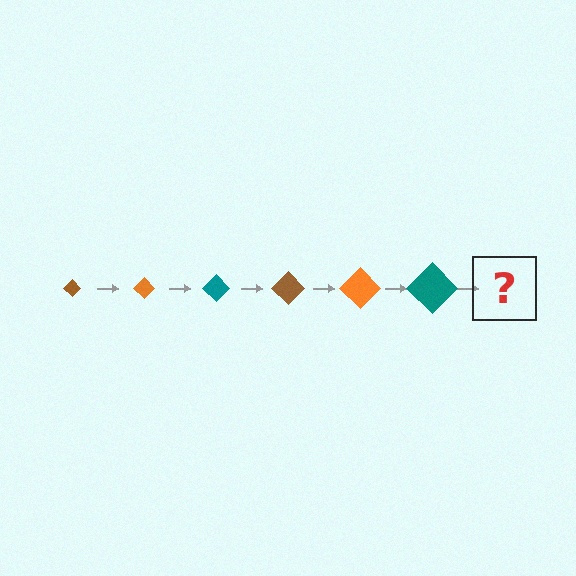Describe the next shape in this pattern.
It should be a brown diamond, larger than the previous one.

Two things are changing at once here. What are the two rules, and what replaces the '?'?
The two rules are that the diamond grows larger each step and the color cycles through brown, orange, and teal. The '?' should be a brown diamond, larger than the previous one.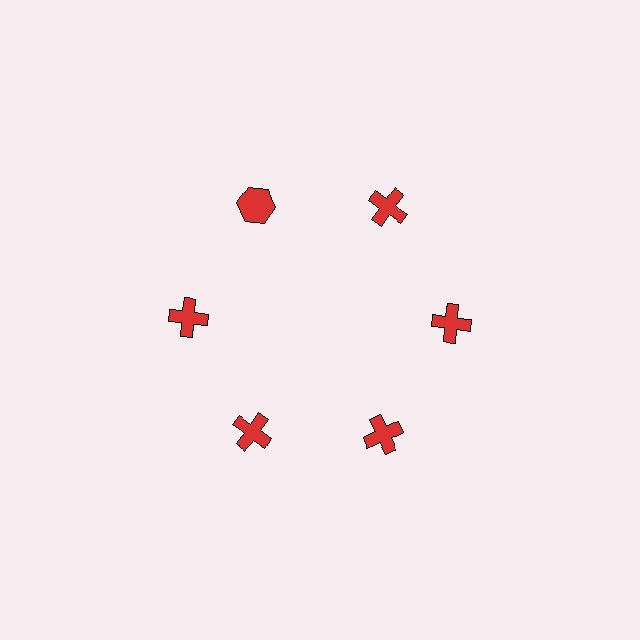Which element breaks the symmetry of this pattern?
The red hexagon at roughly the 11 o'clock position breaks the symmetry. All other shapes are red crosses.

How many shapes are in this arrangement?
There are 6 shapes arranged in a ring pattern.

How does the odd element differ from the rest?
It has a different shape: hexagon instead of cross.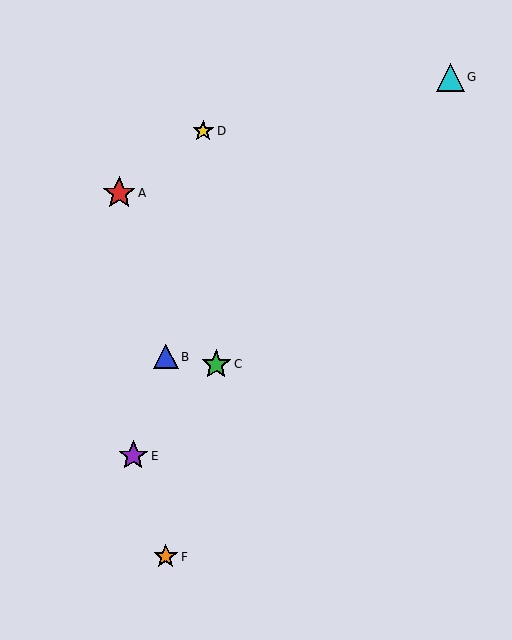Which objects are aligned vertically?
Objects B, F are aligned vertically.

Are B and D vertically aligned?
No, B is at x≈166 and D is at x≈203.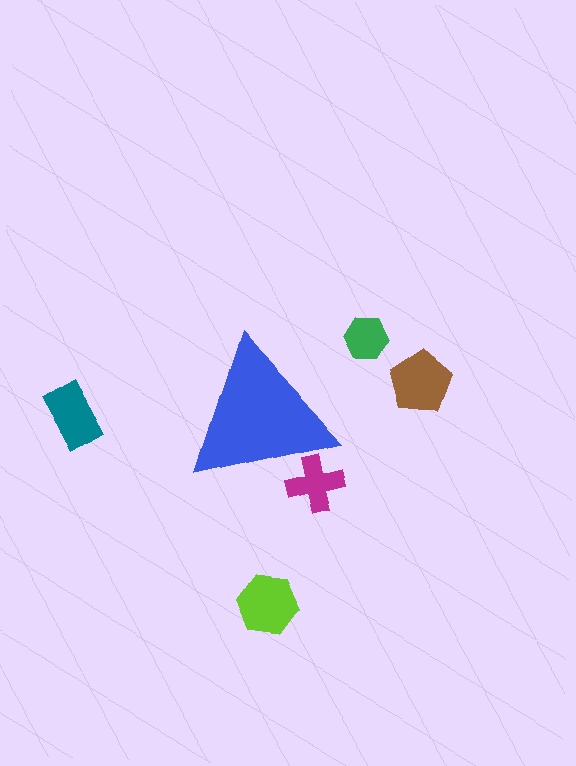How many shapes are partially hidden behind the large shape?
1 shape is partially hidden.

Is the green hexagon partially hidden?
No, the green hexagon is fully visible.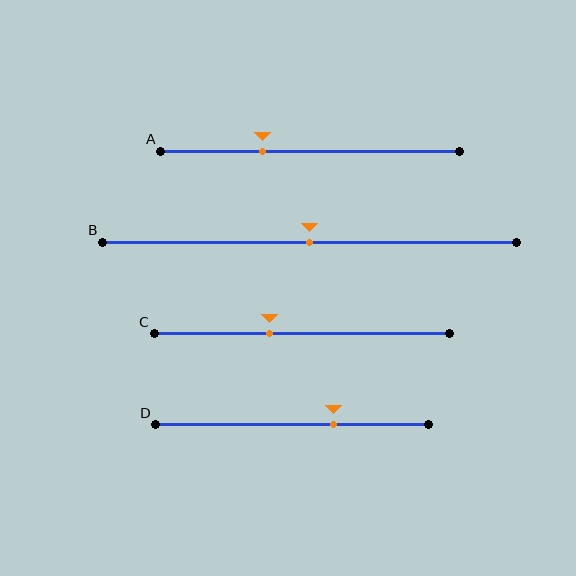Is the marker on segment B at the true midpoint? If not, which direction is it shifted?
Yes, the marker on segment B is at the true midpoint.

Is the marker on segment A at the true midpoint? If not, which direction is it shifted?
No, the marker on segment A is shifted to the left by about 16% of the segment length.